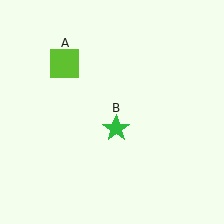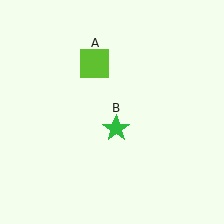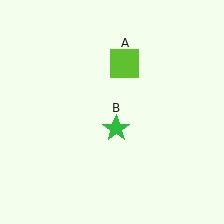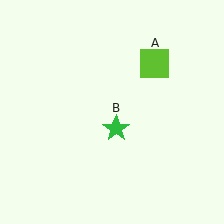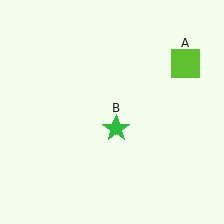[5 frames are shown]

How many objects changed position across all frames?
1 object changed position: lime square (object A).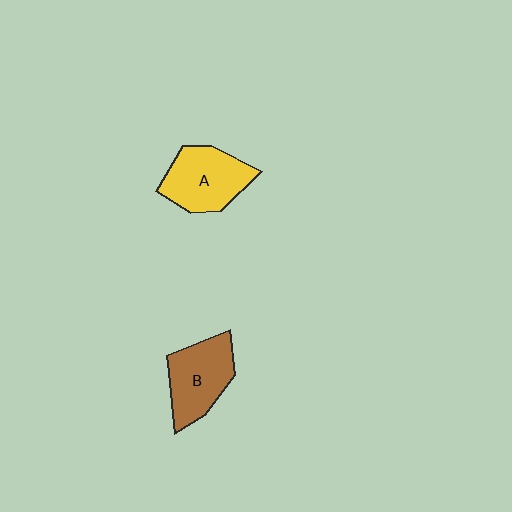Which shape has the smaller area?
Shape B (brown).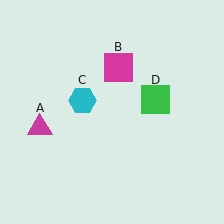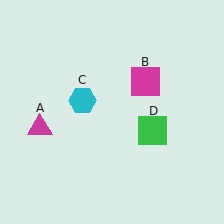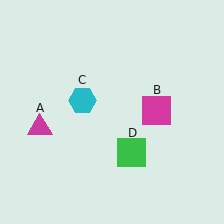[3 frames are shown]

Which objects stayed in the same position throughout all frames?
Magenta triangle (object A) and cyan hexagon (object C) remained stationary.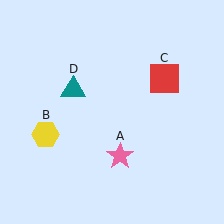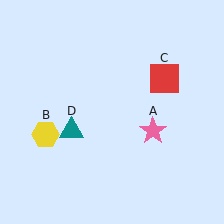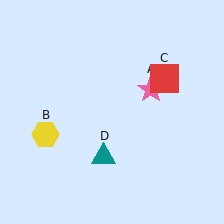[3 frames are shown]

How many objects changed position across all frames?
2 objects changed position: pink star (object A), teal triangle (object D).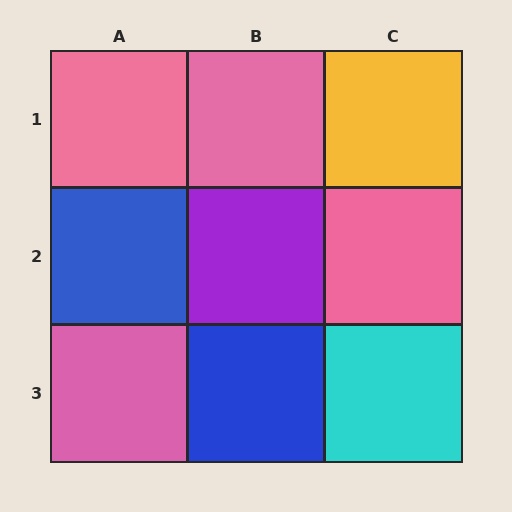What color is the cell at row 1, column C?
Yellow.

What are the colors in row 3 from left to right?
Pink, blue, cyan.